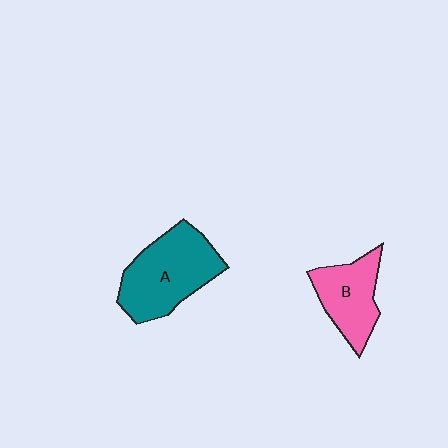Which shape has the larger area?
Shape A (teal).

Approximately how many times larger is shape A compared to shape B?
Approximately 1.5 times.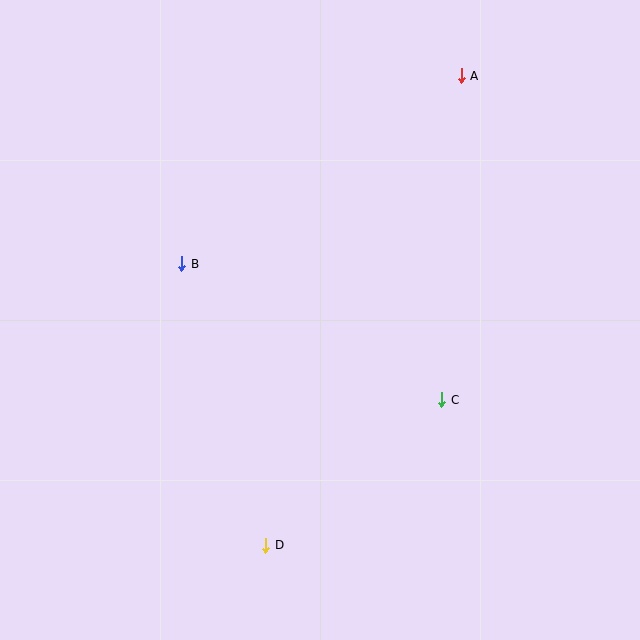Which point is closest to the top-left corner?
Point B is closest to the top-left corner.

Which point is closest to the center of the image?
Point C at (442, 400) is closest to the center.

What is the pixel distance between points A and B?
The distance between A and B is 337 pixels.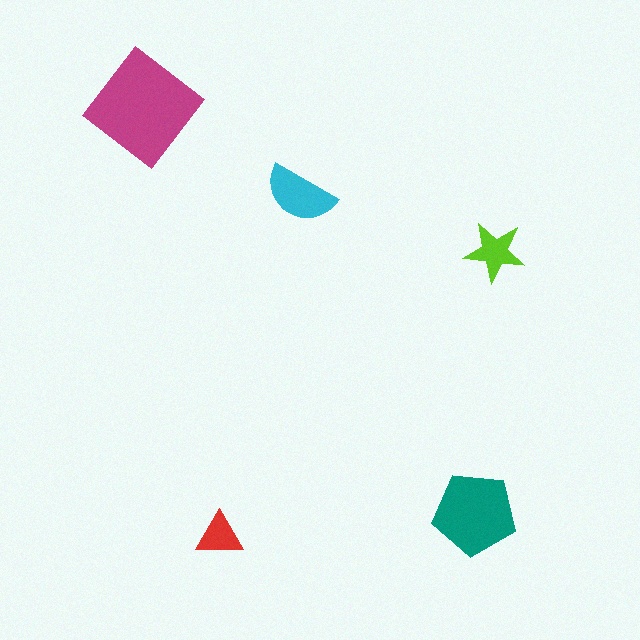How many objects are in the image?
There are 5 objects in the image.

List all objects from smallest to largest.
The red triangle, the lime star, the cyan semicircle, the teal pentagon, the magenta diamond.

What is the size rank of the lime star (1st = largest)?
4th.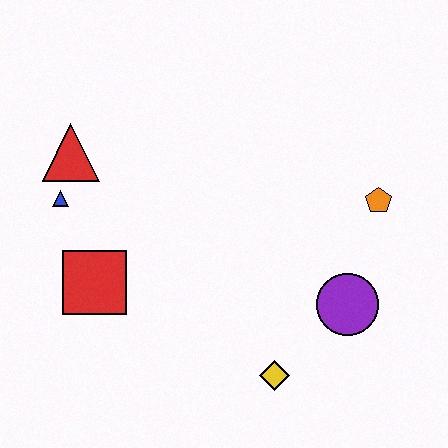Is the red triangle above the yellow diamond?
Yes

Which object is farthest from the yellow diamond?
The red triangle is farthest from the yellow diamond.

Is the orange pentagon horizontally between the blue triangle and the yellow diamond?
No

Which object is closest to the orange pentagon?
The purple circle is closest to the orange pentagon.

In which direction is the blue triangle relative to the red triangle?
The blue triangle is below the red triangle.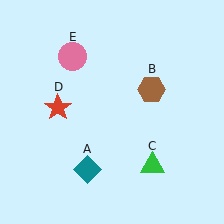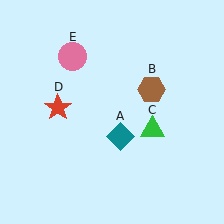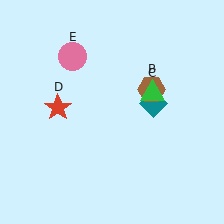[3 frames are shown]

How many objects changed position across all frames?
2 objects changed position: teal diamond (object A), green triangle (object C).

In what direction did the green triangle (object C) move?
The green triangle (object C) moved up.